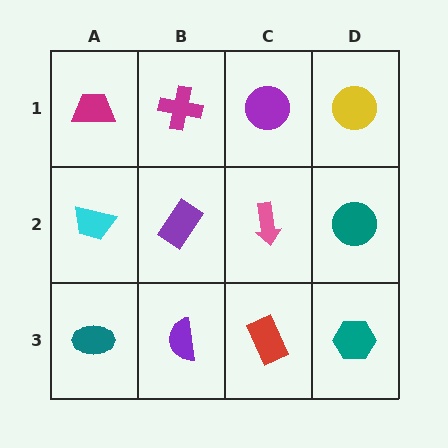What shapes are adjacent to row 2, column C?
A purple circle (row 1, column C), a red rectangle (row 3, column C), a purple rectangle (row 2, column B), a teal circle (row 2, column D).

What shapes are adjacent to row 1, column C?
A pink arrow (row 2, column C), a magenta cross (row 1, column B), a yellow circle (row 1, column D).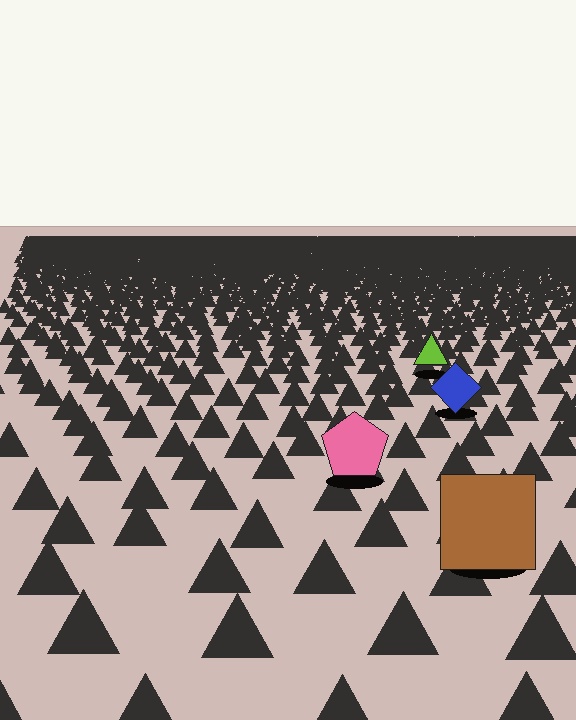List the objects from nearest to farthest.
From nearest to farthest: the brown square, the pink pentagon, the blue diamond, the lime triangle.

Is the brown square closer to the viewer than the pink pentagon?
Yes. The brown square is closer — you can tell from the texture gradient: the ground texture is coarser near it.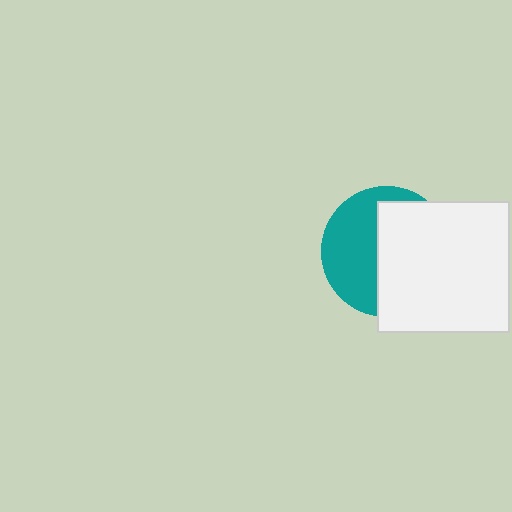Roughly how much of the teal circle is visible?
About half of it is visible (roughly 46%).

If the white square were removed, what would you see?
You would see the complete teal circle.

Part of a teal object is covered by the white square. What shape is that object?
It is a circle.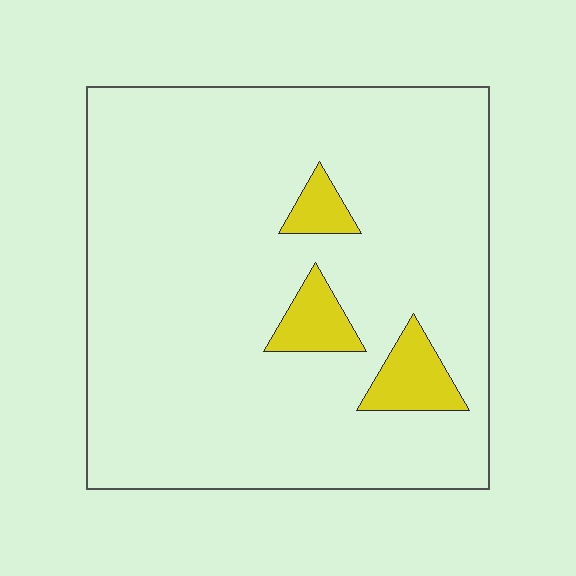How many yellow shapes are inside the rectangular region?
3.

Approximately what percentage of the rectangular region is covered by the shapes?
Approximately 10%.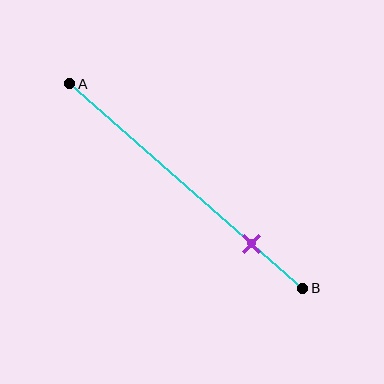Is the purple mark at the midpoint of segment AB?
No, the mark is at about 80% from A, not at the 50% midpoint.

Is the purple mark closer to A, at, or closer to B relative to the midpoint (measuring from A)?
The purple mark is closer to point B than the midpoint of segment AB.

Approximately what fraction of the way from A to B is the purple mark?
The purple mark is approximately 80% of the way from A to B.